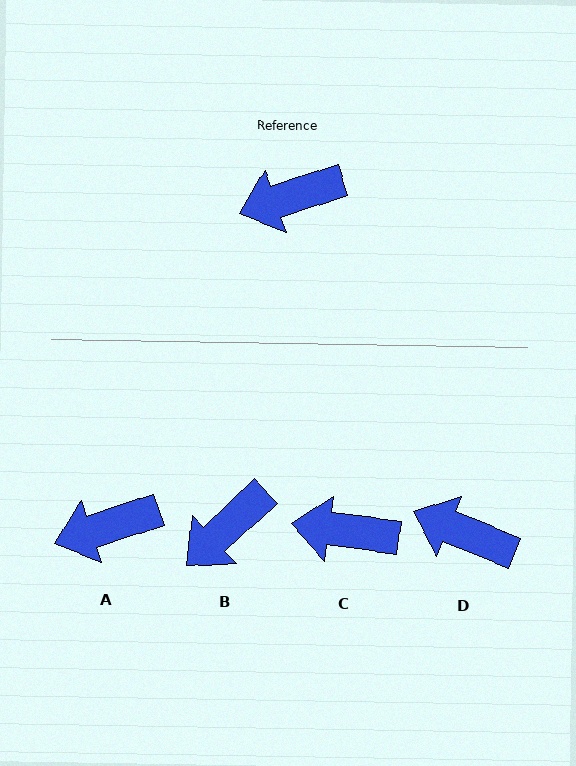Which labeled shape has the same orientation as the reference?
A.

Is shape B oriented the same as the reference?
No, it is off by about 25 degrees.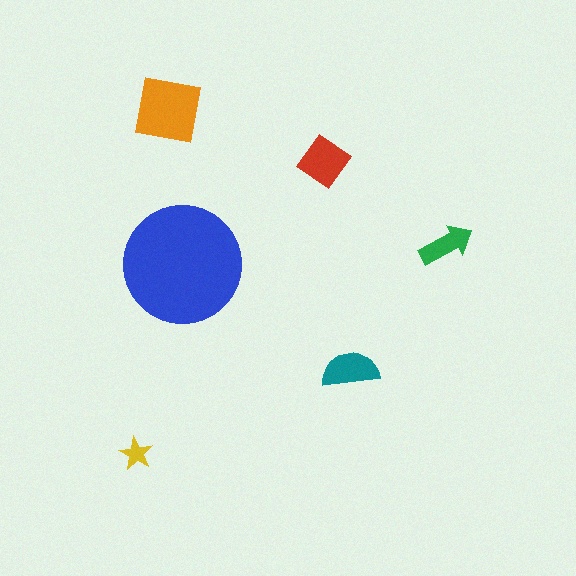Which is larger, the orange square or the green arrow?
The orange square.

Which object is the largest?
The blue circle.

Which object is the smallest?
The yellow star.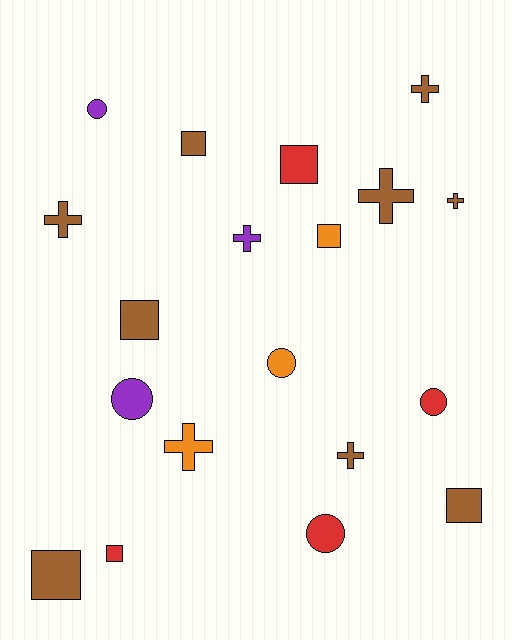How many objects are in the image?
There are 19 objects.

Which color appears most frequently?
Brown, with 9 objects.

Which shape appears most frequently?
Square, with 7 objects.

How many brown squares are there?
There are 4 brown squares.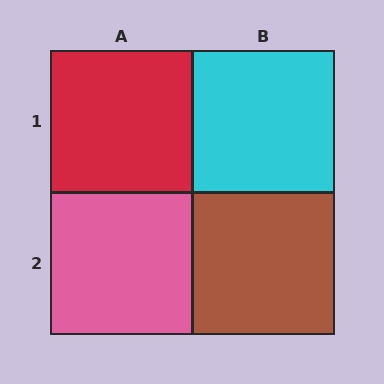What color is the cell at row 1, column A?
Red.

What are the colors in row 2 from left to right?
Pink, brown.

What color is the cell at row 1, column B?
Cyan.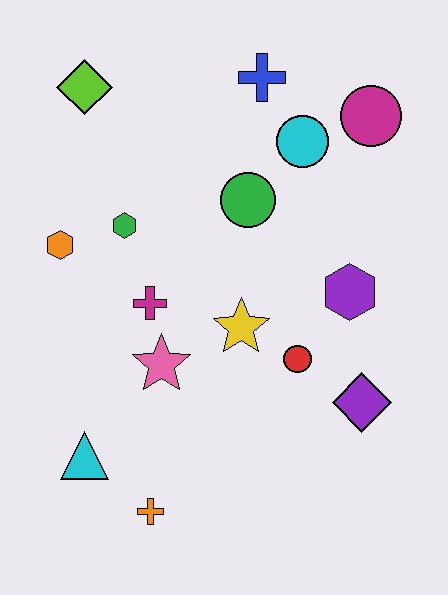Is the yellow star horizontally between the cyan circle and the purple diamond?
No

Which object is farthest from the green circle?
The orange cross is farthest from the green circle.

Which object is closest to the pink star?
The magenta cross is closest to the pink star.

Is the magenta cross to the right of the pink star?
No